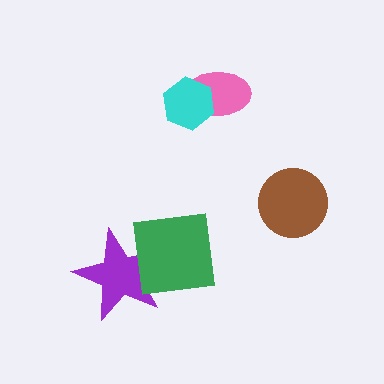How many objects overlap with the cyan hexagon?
1 object overlaps with the cyan hexagon.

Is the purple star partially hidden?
Yes, it is partially covered by another shape.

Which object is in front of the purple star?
The green square is in front of the purple star.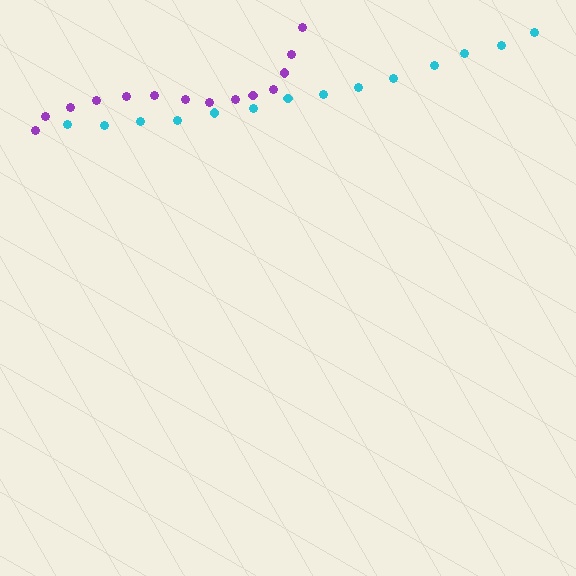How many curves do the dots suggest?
There are 2 distinct paths.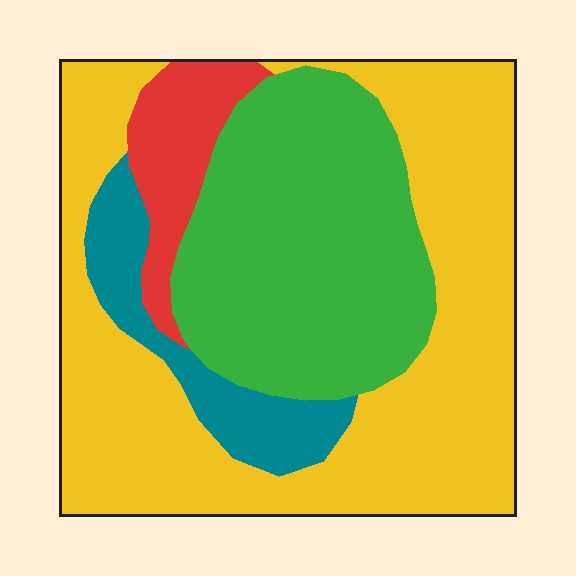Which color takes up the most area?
Yellow, at roughly 50%.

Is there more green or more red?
Green.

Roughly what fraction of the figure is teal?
Teal covers about 10% of the figure.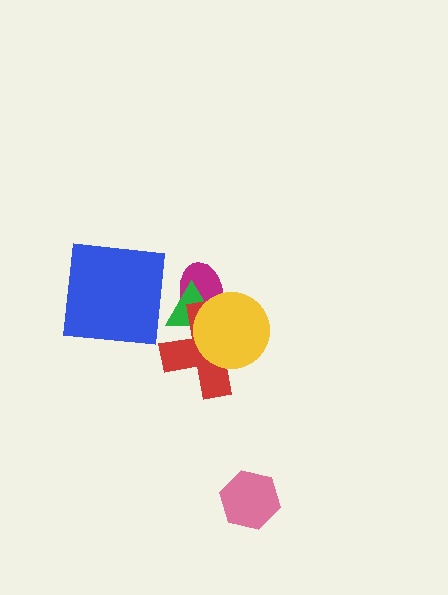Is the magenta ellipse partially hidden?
Yes, it is partially covered by another shape.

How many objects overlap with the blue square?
0 objects overlap with the blue square.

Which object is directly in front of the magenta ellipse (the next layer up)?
The green triangle is directly in front of the magenta ellipse.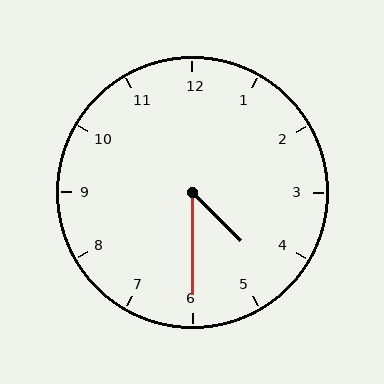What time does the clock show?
4:30.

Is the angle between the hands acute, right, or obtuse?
It is acute.